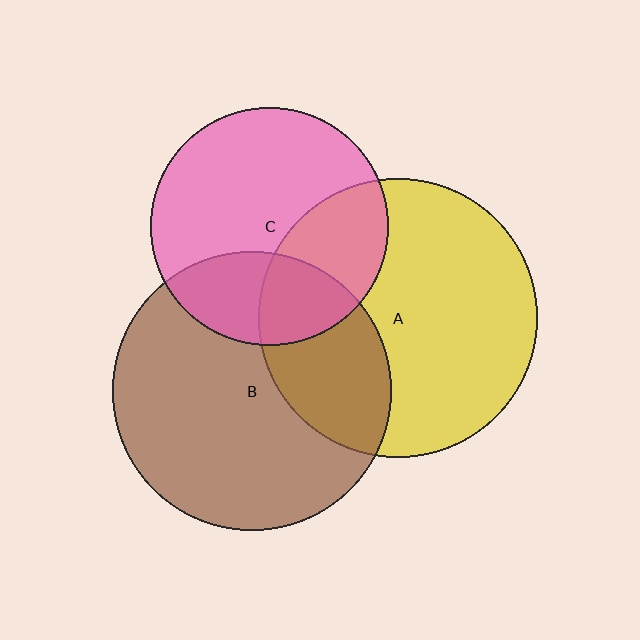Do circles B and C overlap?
Yes.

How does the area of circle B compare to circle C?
Approximately 1.4 times.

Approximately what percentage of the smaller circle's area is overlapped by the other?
Approximately 30%.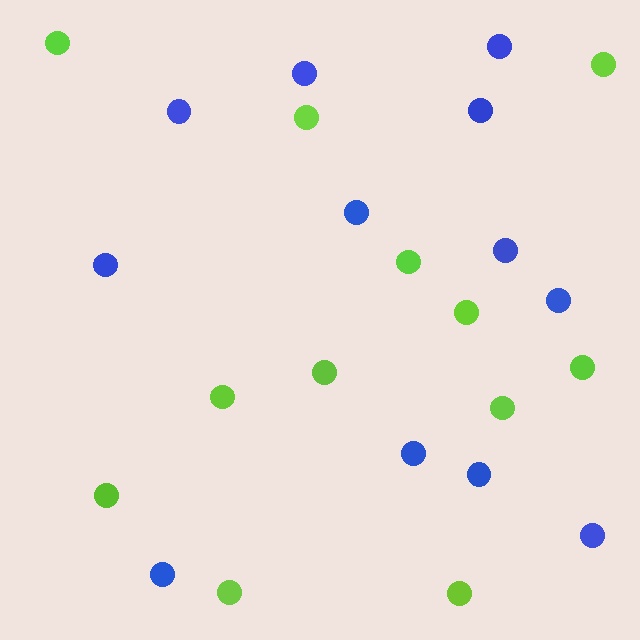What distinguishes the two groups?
There are 2 groups: one group of blue circles (12) and one group of lime circles (12).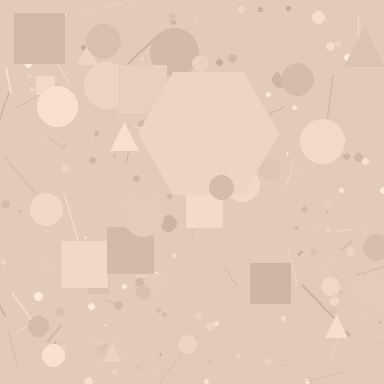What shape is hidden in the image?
A hexagon is hidden in the image.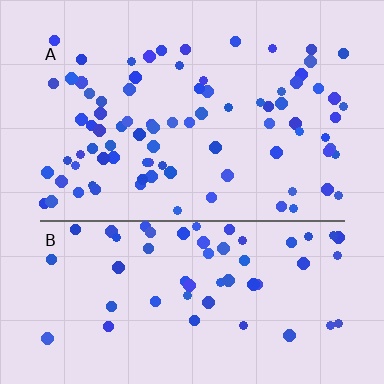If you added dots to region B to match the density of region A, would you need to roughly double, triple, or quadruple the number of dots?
Approximately double.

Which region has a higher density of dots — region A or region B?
A (the top).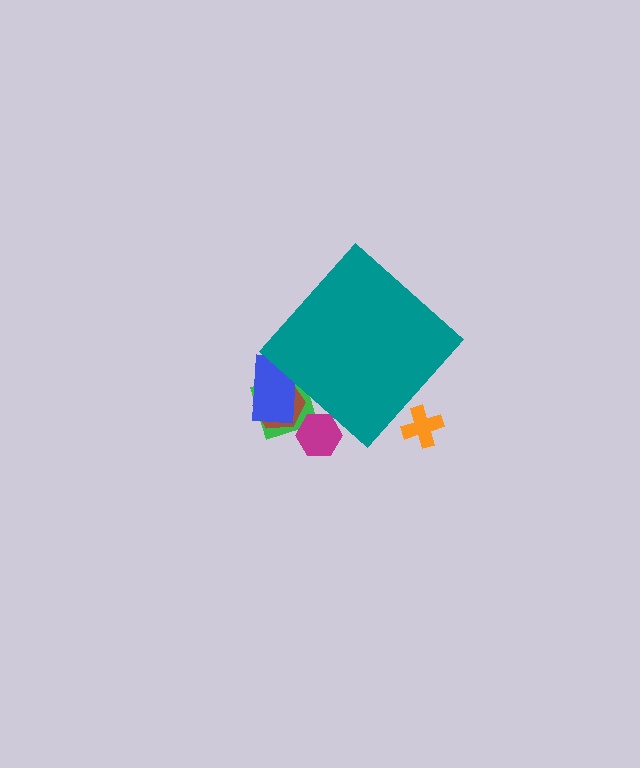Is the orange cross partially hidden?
Yes, the orange cross is partially hidden behind the teal diamond.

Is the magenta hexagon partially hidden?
Yes, the magenta hexagon is partially hidden behind the teal diamond.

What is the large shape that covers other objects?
A teal diamond.